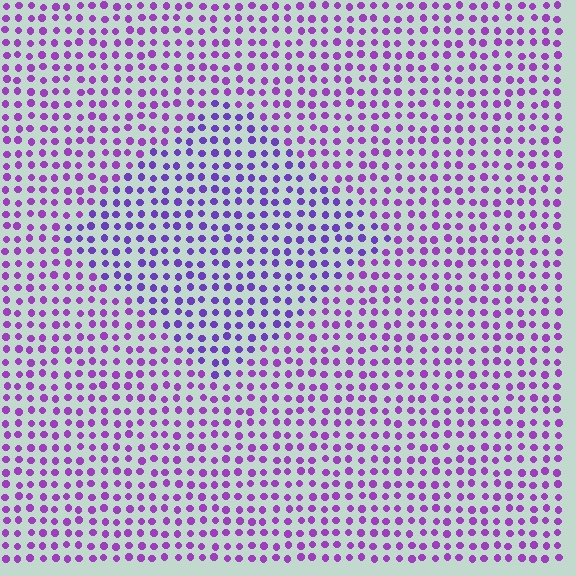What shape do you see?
I see a diamond.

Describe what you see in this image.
The image is filled with small purple elements in a uniform arrangement. A diamond-shaped region is visible where the elements are tinted to a slightly different hue, forming a subtle color boundary.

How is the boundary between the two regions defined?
The boundary is defined purely by a slight shift in hue (about 23 degrees). Spacing, size, and orientation are identical on both sides.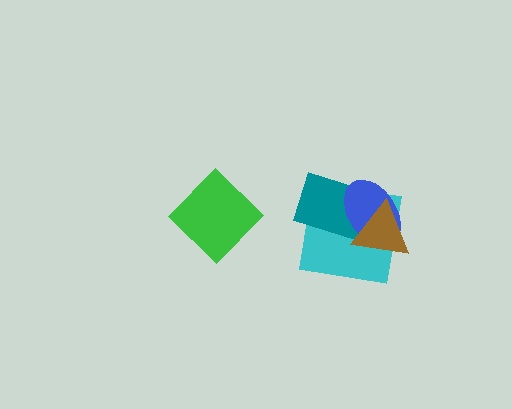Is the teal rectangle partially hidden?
Yes, it is partially covered by another shape.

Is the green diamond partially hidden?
No, no other shape covers it.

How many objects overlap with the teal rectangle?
3 objects overlap with the teal rectangle.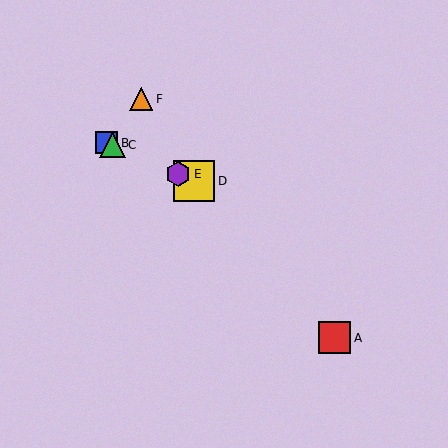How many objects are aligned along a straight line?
4 objects (B, C, D, E) are aligned along a straight line.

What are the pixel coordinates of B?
Object B is at (107, 143).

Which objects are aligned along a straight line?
Objects B, C, D, E are aligned along a straight line.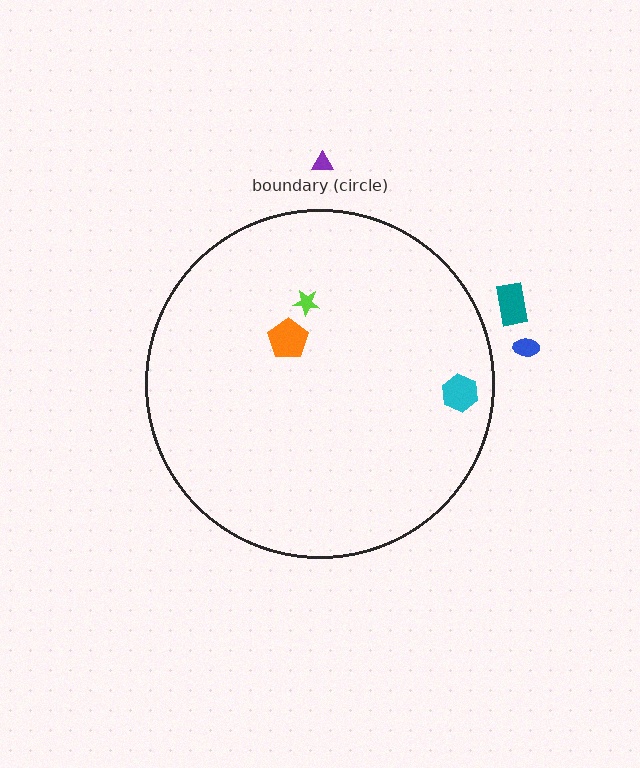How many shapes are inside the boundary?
3 inside, 3 outside.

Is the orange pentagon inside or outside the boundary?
Inside.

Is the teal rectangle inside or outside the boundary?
Outside.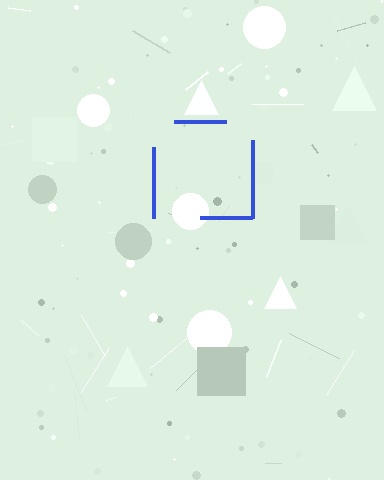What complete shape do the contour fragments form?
The contour fragments form a square.